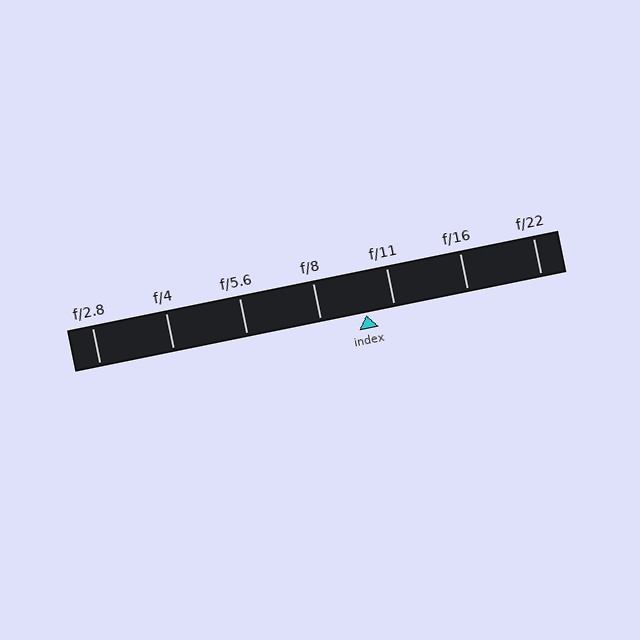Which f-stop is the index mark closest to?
The index mark is closest to f/11.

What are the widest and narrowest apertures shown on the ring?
The widest aperture shown is f/2.8 and the narrowest is f/22.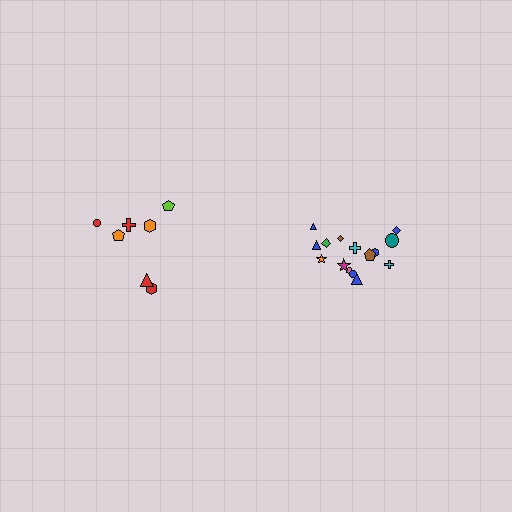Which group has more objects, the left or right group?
The right group.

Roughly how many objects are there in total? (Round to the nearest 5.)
Roughly 25 objects in total.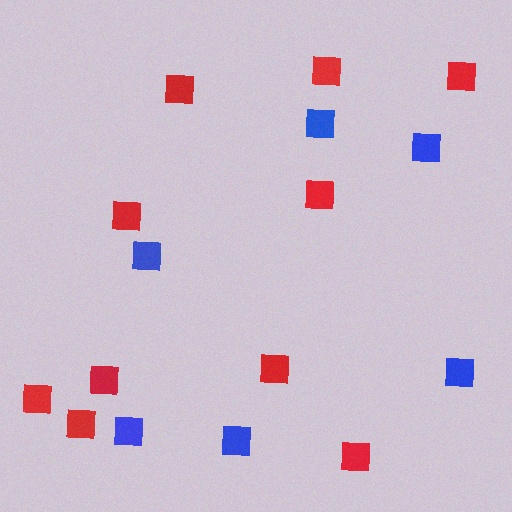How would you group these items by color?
There are 2 groups: one group of blue squares (6) and one group of red squares (10).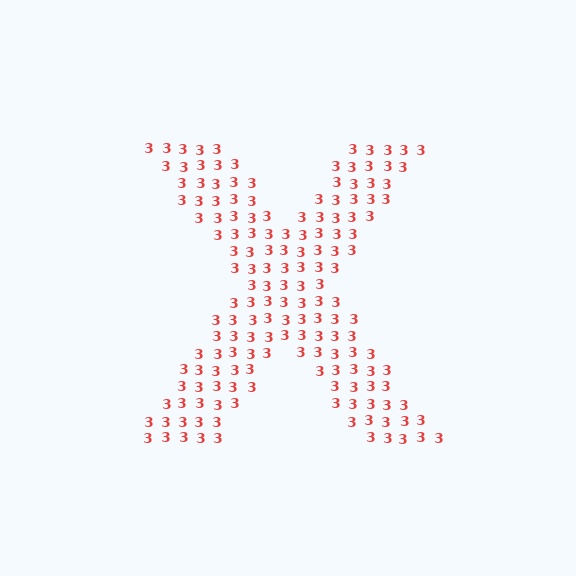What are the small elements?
The small elements are digit 3's.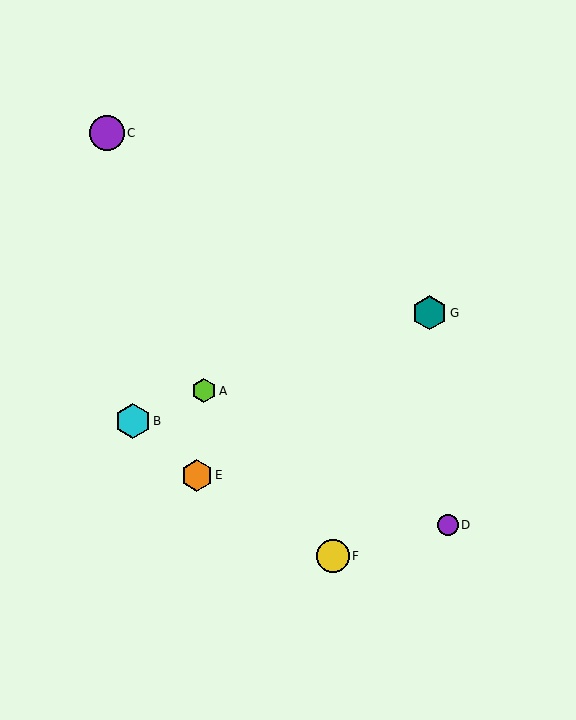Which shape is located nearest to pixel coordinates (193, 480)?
The orange hexagon (labeled E) at (197, 475) is nearest to that location.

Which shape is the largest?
The purple circle (labeled C) is the largest.